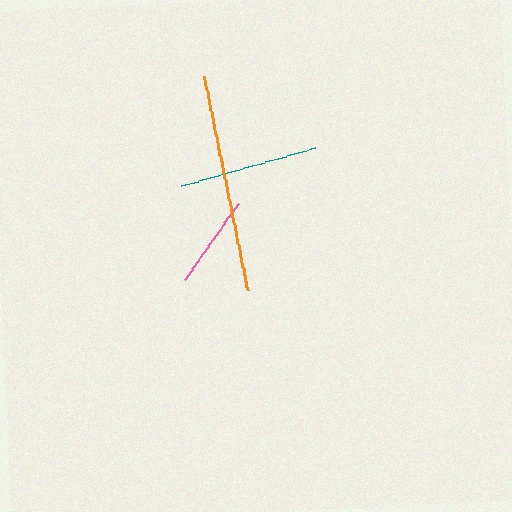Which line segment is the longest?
The orange line is the longest at approximately 219 pixels.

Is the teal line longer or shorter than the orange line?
The orange line is longer than the teal line.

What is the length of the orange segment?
The orange segment is approximately 219 pixels long.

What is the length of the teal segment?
The teal segment is approximately 140 pixels long.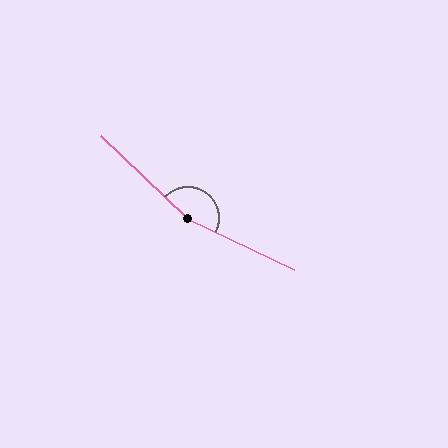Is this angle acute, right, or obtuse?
It is obtuse.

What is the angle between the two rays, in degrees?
Approximately 163 degrees.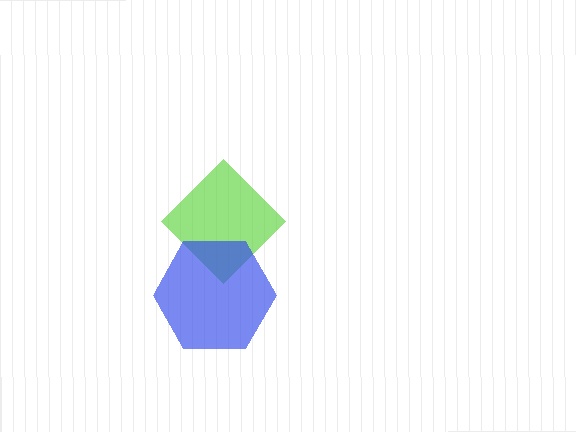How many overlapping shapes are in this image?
There are 2 overlapping shapes in the image.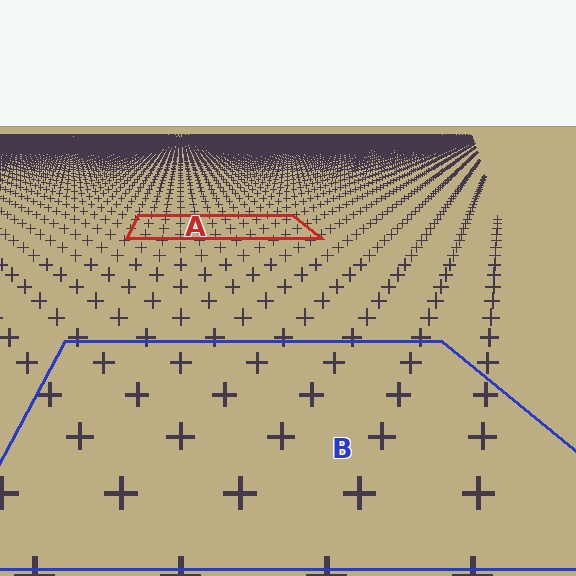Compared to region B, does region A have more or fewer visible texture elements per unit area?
Region A has more texture elements per unit area — they are packed more densely because it is farther away.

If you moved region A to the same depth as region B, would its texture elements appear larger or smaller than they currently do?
They would appear larger. At a closer depth, the same texture elements are projected at a bigger on-screen size.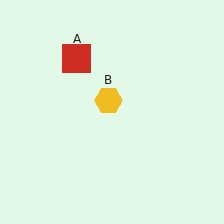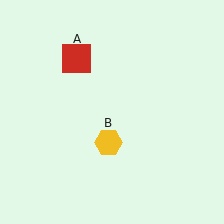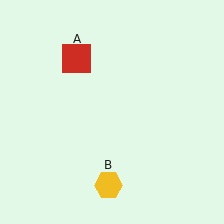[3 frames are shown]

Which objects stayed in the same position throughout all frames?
Red square (object A) remained stationary.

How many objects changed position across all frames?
1 object changed position: yellow hexagon (object B).